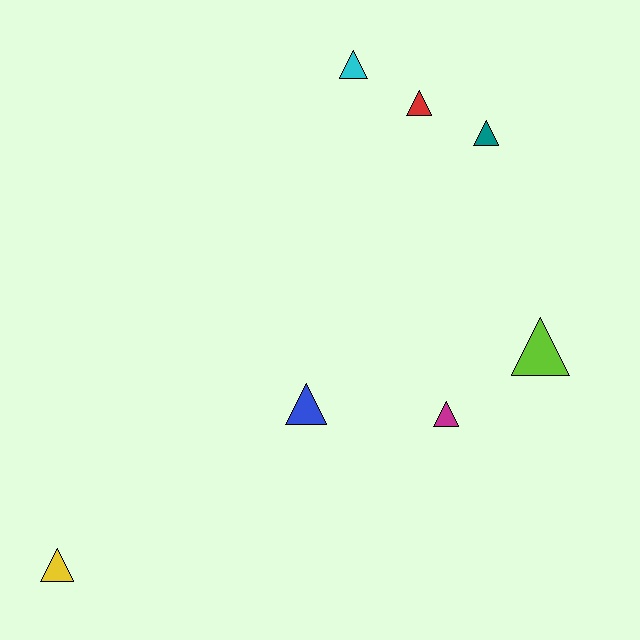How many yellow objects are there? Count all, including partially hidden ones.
There is 1 yellow object.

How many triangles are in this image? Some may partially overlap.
There are 7 triangles.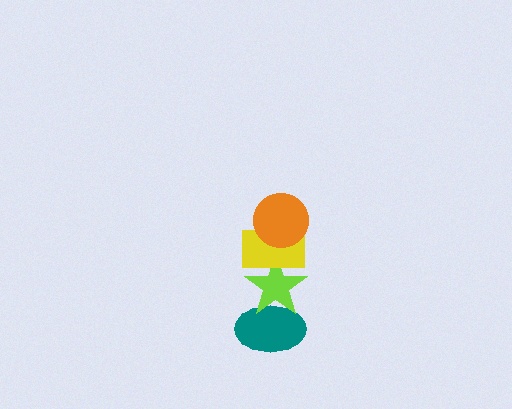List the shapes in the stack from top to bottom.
From top to bottom: the orange circle, the yellow rectangle, the lime star, the teal ellipse.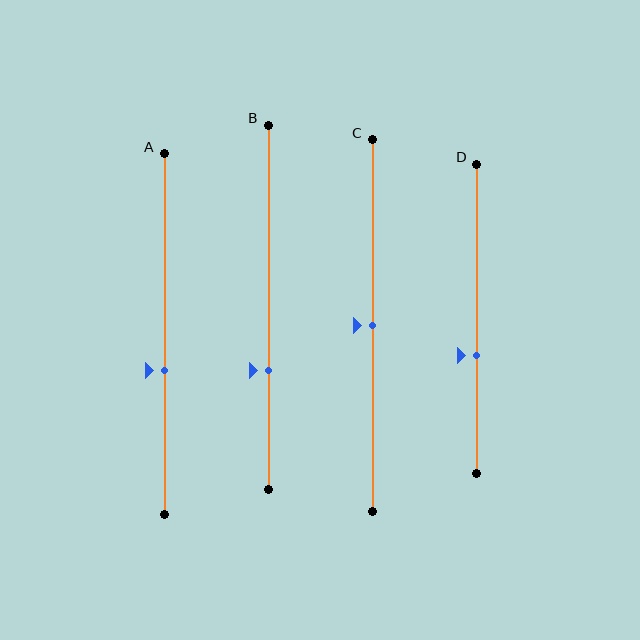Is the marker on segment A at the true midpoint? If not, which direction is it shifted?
No, the marker on segment A is shifted downward by about 10% of the segment length.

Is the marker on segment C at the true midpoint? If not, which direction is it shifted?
Yes, the marker on segment C is at the true midpoint.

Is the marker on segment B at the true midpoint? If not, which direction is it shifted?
No, the marker on segment B is shifted downward by about 17% of the segment length.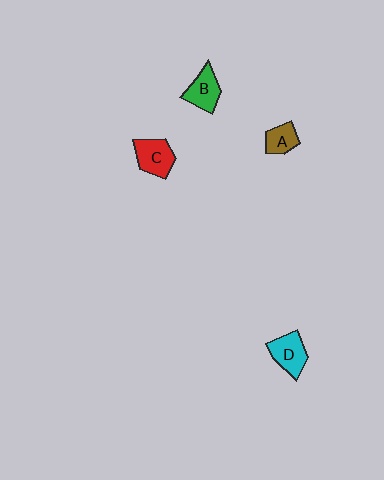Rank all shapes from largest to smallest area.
From largest to smallest: C (red), D (cyan), B (green), A (brown).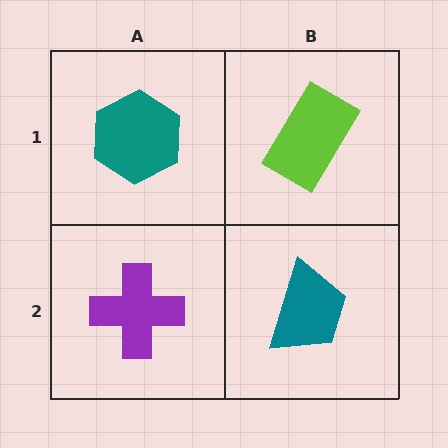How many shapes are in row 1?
2 shapes.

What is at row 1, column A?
A teal hexagon.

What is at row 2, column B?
A teal trapezoid.